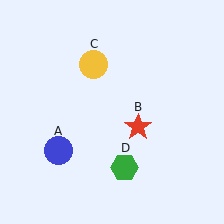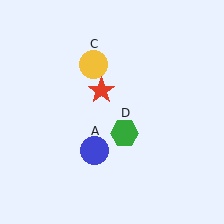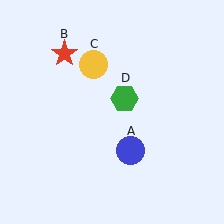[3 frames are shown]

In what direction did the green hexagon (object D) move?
The green hexagon (object D) moved up.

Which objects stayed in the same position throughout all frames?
Yellow circle (object C) remained stationary.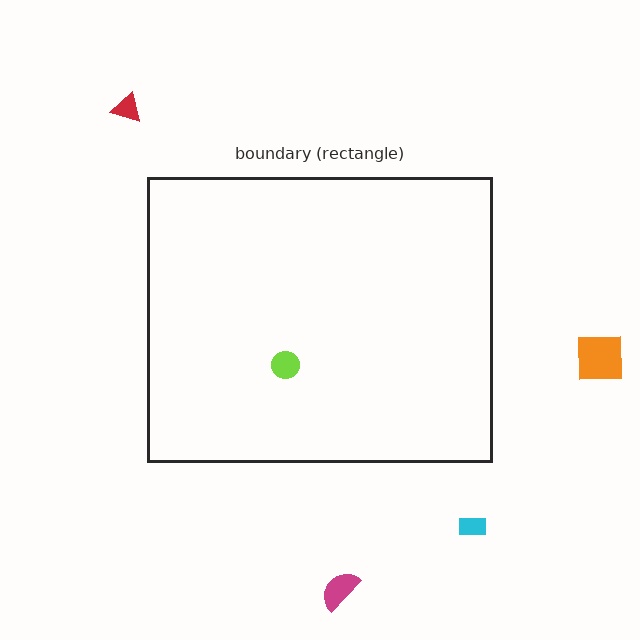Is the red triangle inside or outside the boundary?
Outside.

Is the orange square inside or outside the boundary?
Outside.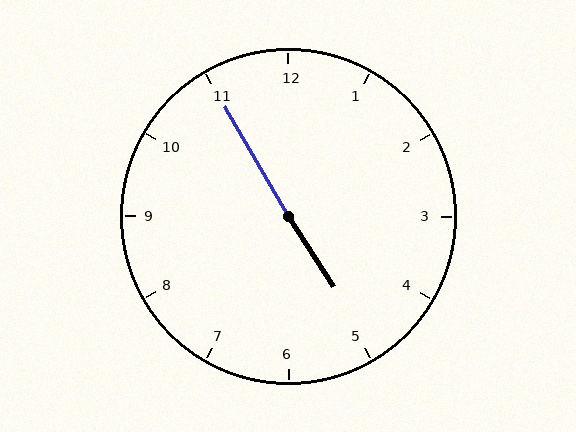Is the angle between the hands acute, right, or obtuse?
It is obtuse.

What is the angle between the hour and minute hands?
Approximately 178 degrees.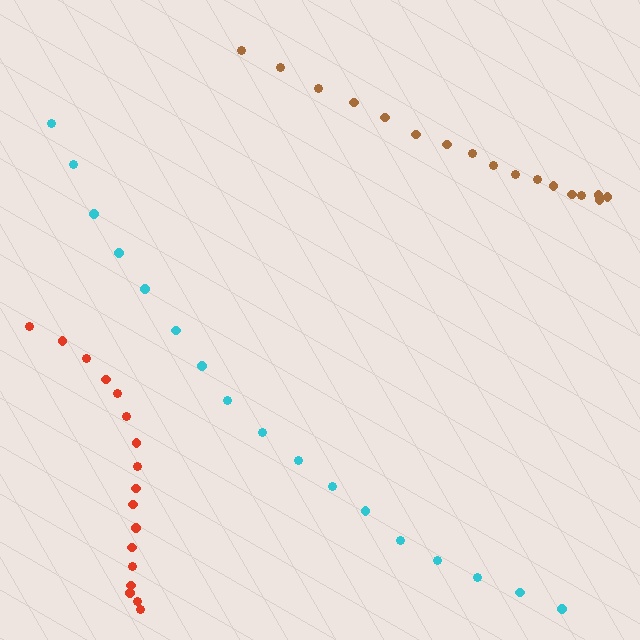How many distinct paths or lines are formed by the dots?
There are 3 distinct paths.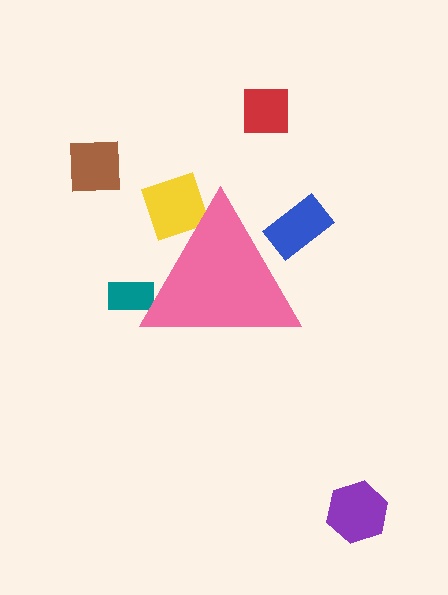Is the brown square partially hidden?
No, the brown square is fully visible.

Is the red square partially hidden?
No, the red square is fully visible.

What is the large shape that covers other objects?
A pink triangle.